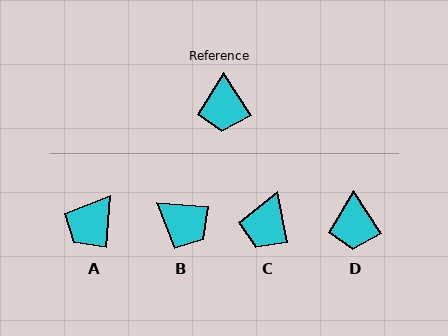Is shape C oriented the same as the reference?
No, it is off by about 21 degrees.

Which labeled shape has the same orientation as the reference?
D.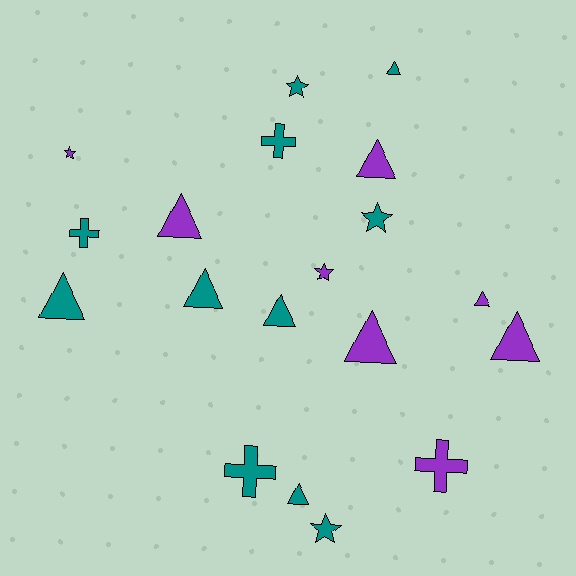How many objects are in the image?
There are 19 objects.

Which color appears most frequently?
Teal, with 11 objects.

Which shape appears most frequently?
Triangle, with 10 objects.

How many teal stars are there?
There are 3 teal stars.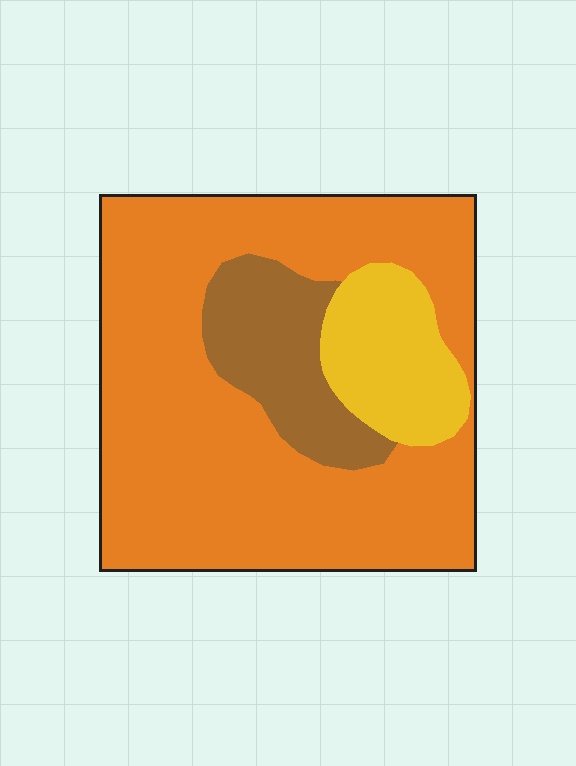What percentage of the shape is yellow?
Yellow takes up about one eighth (1/8) of the shape.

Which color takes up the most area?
Orange, at roughly 70%.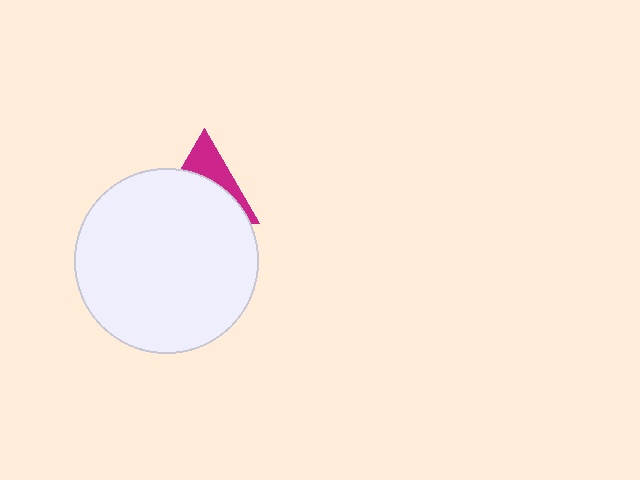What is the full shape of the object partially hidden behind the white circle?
The partially hidden object is a magenta triangle.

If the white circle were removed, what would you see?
You would see the complete magenta triangle.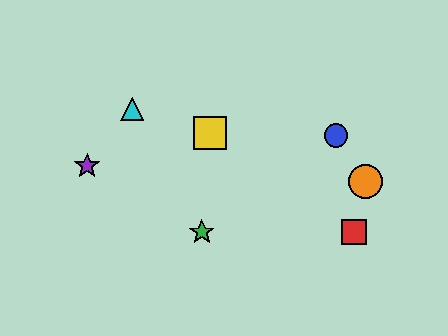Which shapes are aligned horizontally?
The red square, the green star are aligned horizontally.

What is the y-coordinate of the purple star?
The purple star is at y≈166.